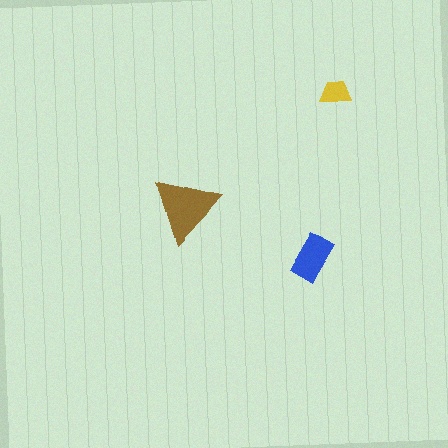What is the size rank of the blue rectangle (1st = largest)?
2nd.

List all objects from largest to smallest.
The brown triangle, the blue rectangle, the yellow trapezoid.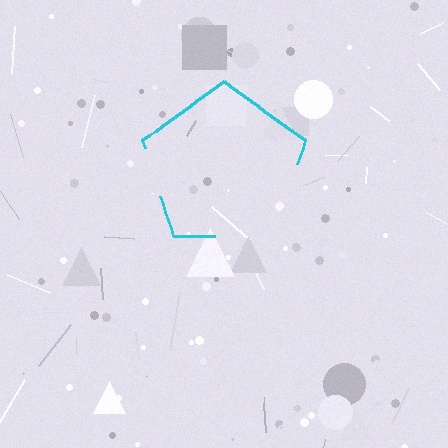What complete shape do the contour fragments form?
The contour fragments form a pentagon.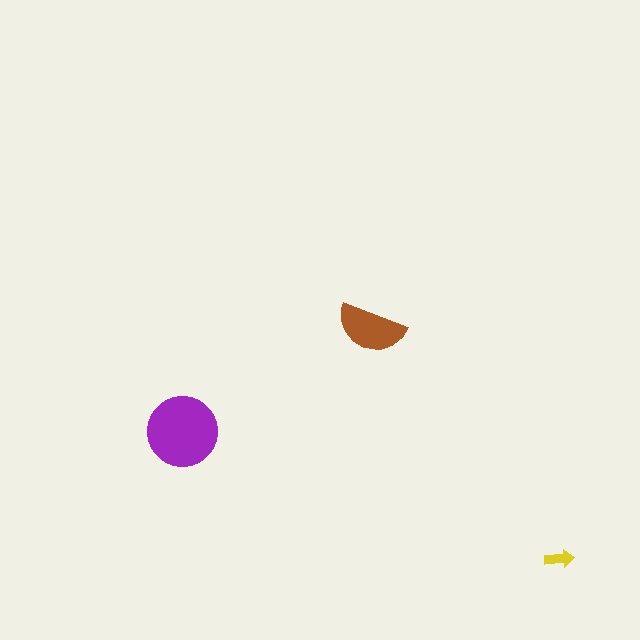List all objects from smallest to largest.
The yellow arrow, the brown semicircle, the purple circle.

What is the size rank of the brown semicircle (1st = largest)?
2nd.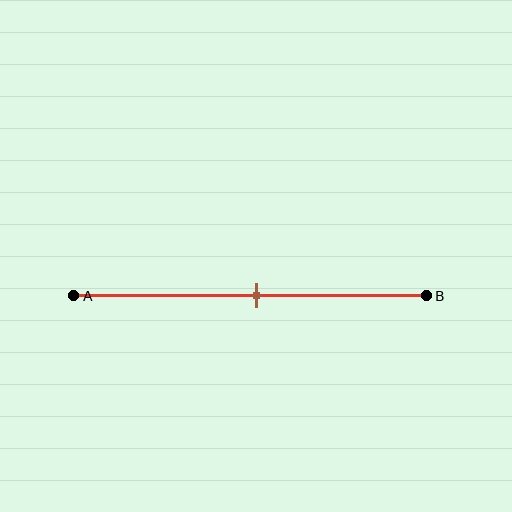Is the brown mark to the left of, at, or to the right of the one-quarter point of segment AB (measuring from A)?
The brown mark is to the right of the one-quarter point of segment AB.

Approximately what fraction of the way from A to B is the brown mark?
The brown mark is approximately 50% of the way from A to B.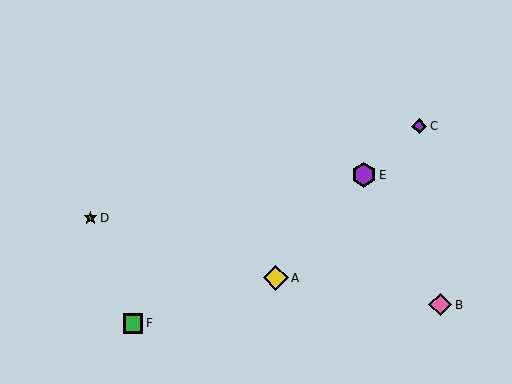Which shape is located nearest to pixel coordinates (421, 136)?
The purple diamond (labeled C) at (419, 126) is nearest to that location.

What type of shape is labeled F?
Shape F is a green square.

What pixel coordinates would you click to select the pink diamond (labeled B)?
Click at (440, 305) to select the pink diamond B.